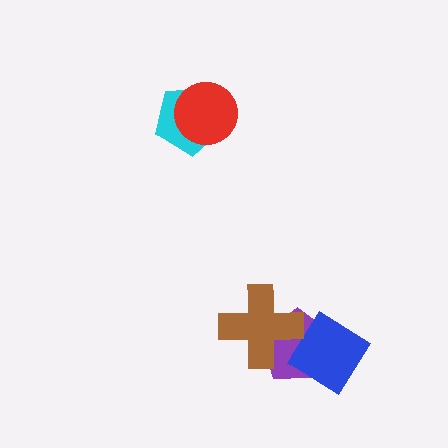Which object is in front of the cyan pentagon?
The red circle is in front of the cyan pentagon.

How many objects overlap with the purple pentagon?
2 objects overlap with the purple pentagon.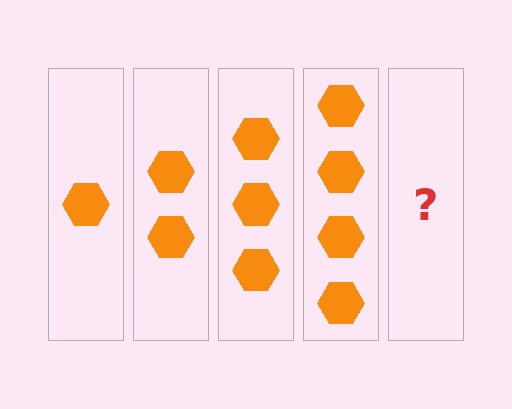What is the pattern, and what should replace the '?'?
The pattern is that each step adds one more hexagon. The '?' should be 5 hexagons.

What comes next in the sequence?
The next element should be 5 hexagons.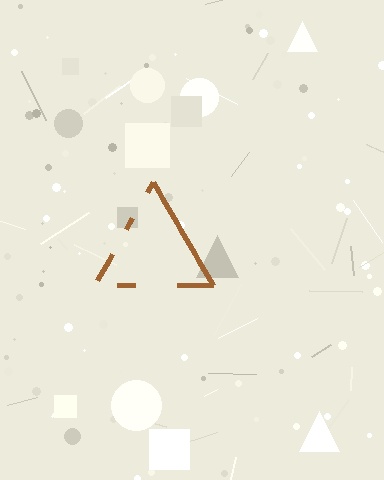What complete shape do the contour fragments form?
The contour fragments form a triangle.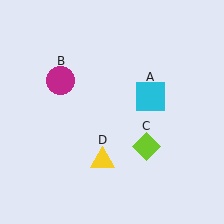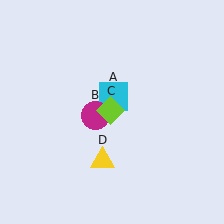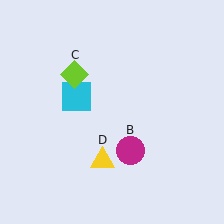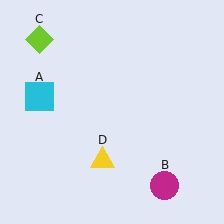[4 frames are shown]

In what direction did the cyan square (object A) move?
The cyan square (object A) moved left.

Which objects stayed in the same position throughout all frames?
Yellow triangle (object D) remained stationary.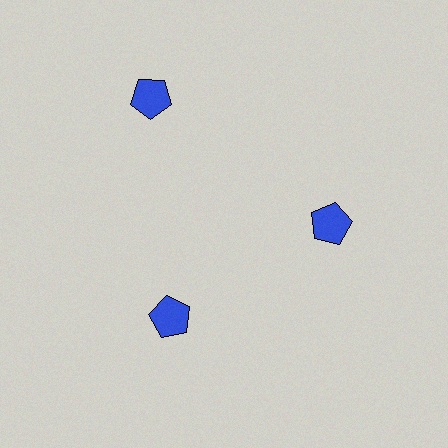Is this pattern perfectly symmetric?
No. The 3 blue pentagons are arranged in a ring, but one element near the 11 o'clock position is pushed outward from the center, breaking the 3-fold rotational symmetry.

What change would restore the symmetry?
The symmetry would be restored by moving it inward, back onto the ring so that all 3 pentagons sit at equal angles and equal distance from the center.